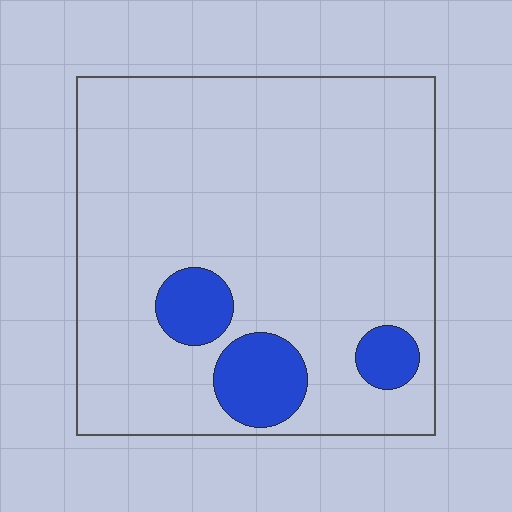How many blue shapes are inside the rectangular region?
3.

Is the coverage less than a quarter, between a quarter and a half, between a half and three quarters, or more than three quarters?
Less than a quarter.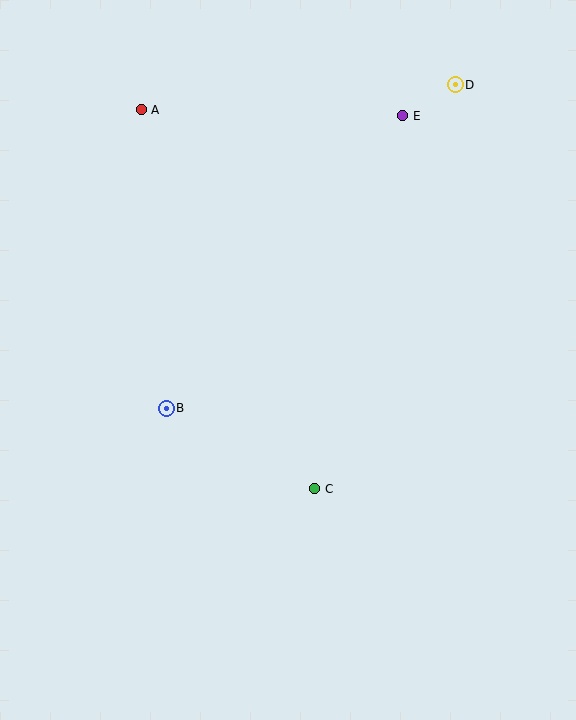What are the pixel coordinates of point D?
Point D is at (455, 85).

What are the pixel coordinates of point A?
Point A is at (141, 110).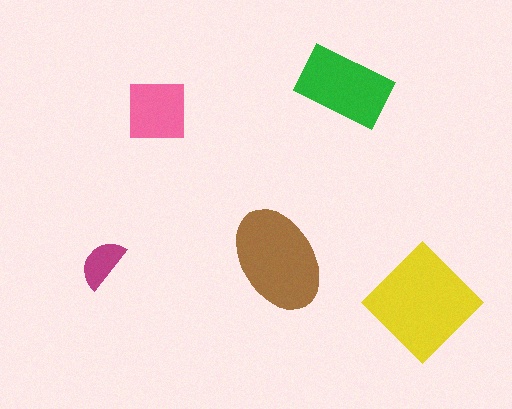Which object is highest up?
The green rectangle is topmost.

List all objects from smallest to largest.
The magenta semicircle, the pink square, the green rectangle, the brown ellipse, the yellow diamond.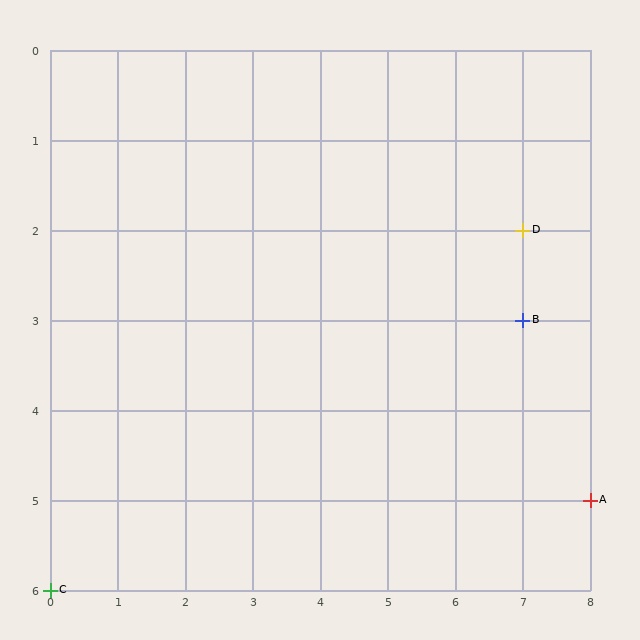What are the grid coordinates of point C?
Point C is at grid coordinates (0, 6).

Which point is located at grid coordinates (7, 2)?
Point D is at (7, 2).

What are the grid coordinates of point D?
Point D is at grid coordinates (7, 2).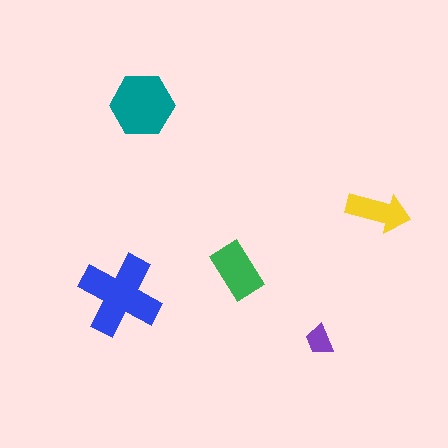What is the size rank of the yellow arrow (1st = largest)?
4th.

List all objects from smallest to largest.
The purple trapezoid, the yellow arrow, the green rectangle, the teal hexagon, the blue cross.